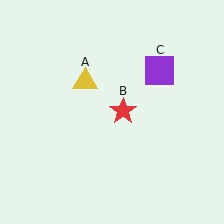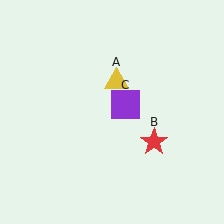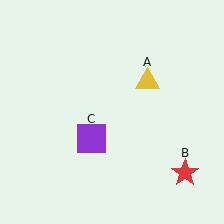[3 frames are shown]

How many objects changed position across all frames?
3 objects changed position: yellow triangle (object A), red star (object B), purple square (object C).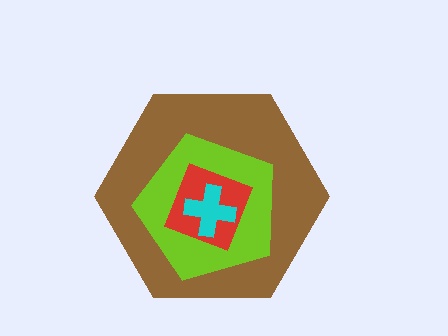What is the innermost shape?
The cyan cross.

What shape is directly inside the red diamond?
The cyan cross.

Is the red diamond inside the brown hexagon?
Yes.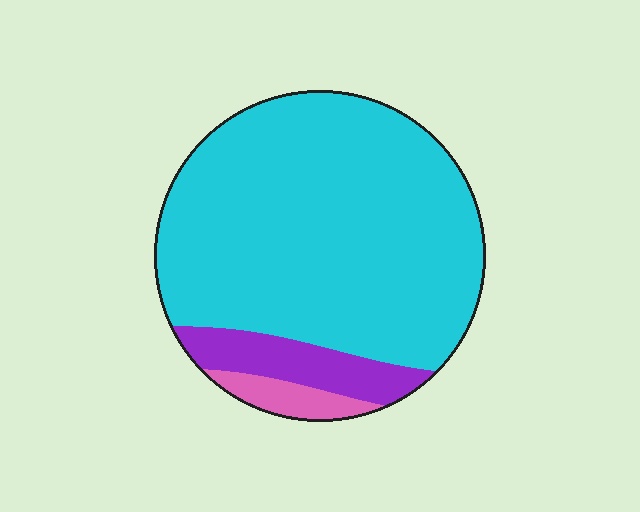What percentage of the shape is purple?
Purple takes up less than a quarter of the shape.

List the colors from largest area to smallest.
From largest to smallest: cyan, purple, pink.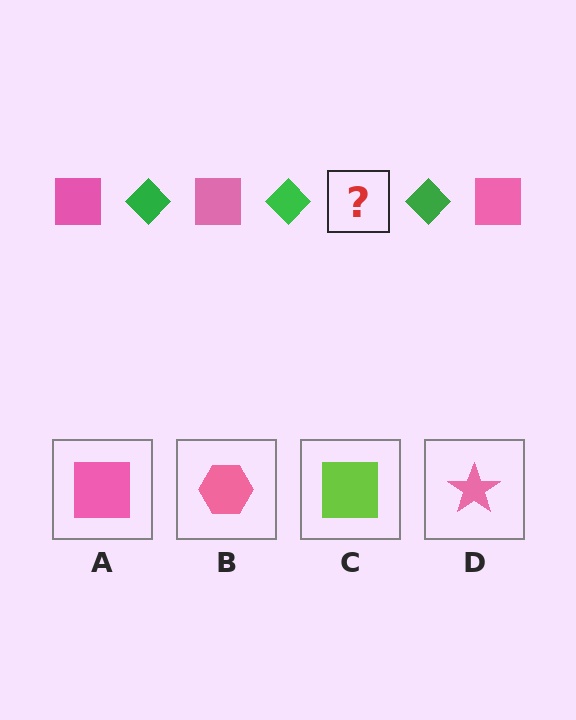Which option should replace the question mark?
Option A.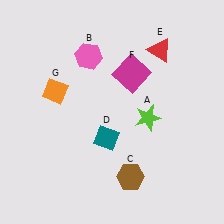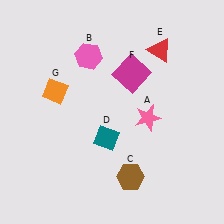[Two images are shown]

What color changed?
The star (A) changed from lime in Image 1 to pink in Image 2.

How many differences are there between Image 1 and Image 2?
There is 1 difference between the two images.